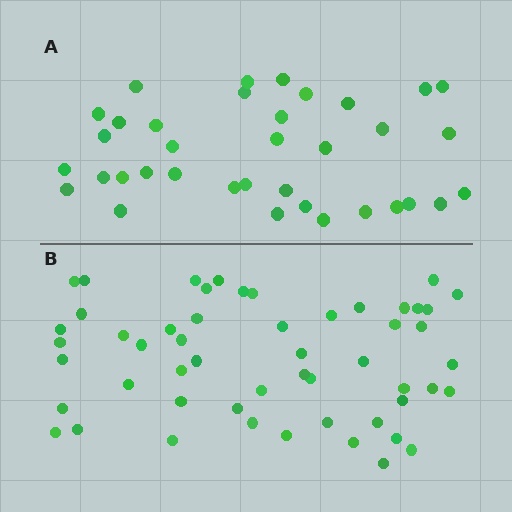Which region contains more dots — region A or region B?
Region B (the bottom region) has more dots.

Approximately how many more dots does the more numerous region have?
Region B has approximately 15 more dots than region A.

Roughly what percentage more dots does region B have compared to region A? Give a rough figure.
About 45% more.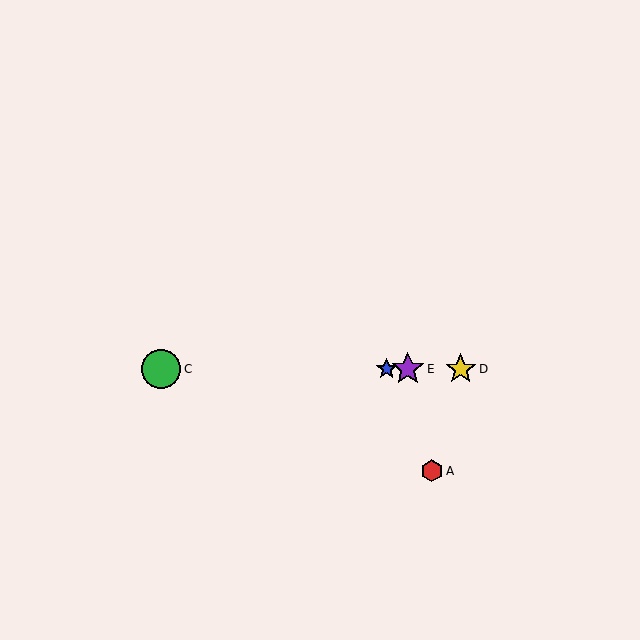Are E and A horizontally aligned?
No, E is at y≈369 and A is at y≈471.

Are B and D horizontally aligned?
Yes, both are at y≈369.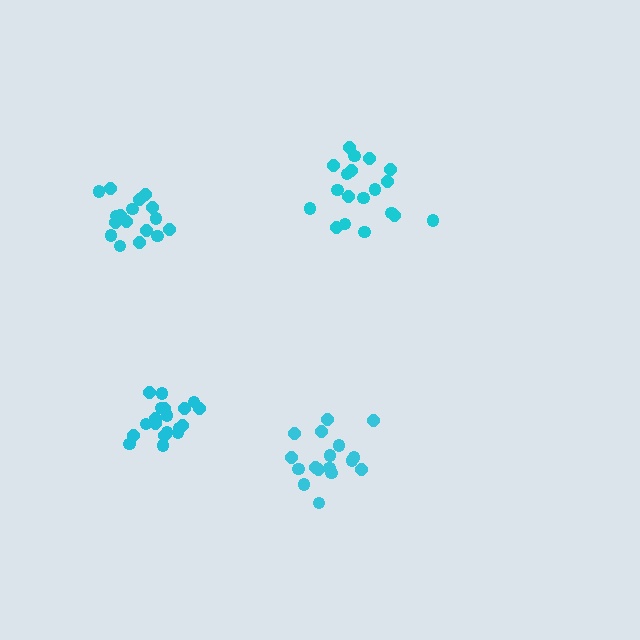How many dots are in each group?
Group 1: 19 dots, Group 2: 17 dots, Group 3: 17 dots, Group 4: 19 dots (72 total).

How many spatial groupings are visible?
There are 4 spatial groupings.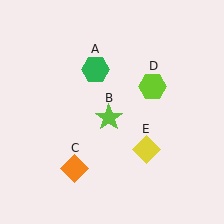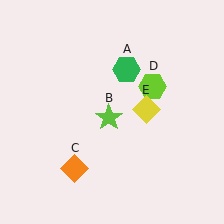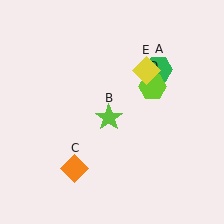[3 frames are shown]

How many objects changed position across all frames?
2 objects changed position: green hexagon (object A), yellow diamond (object E).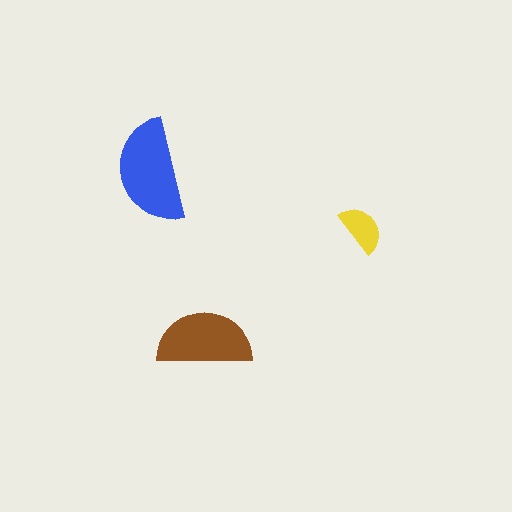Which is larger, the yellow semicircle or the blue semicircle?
The blue one.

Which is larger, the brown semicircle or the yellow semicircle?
The brown one.